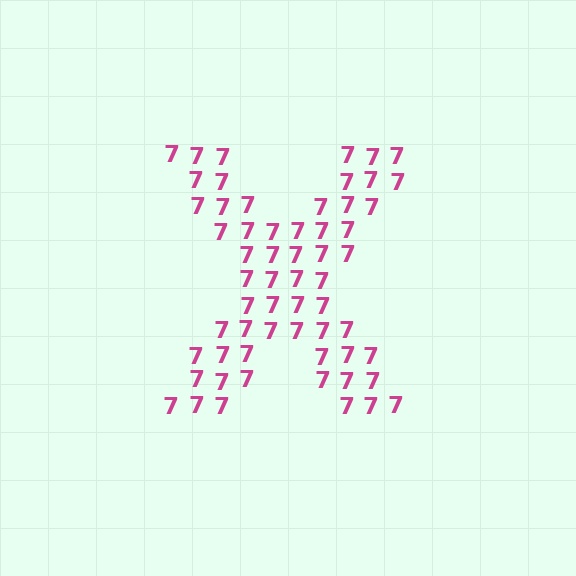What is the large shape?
The large shape is the letter X.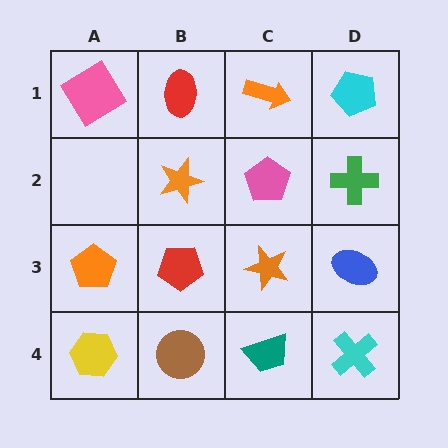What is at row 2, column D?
A green cross.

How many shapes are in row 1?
4 shapes.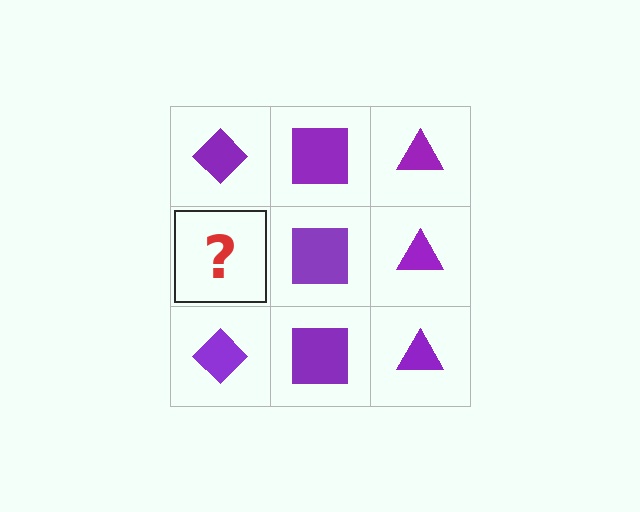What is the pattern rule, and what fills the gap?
The rule is that each column has a consistent shape. The gap should be filled with a purple diamond.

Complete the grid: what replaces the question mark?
The question mark should be replaced with a purple diamond.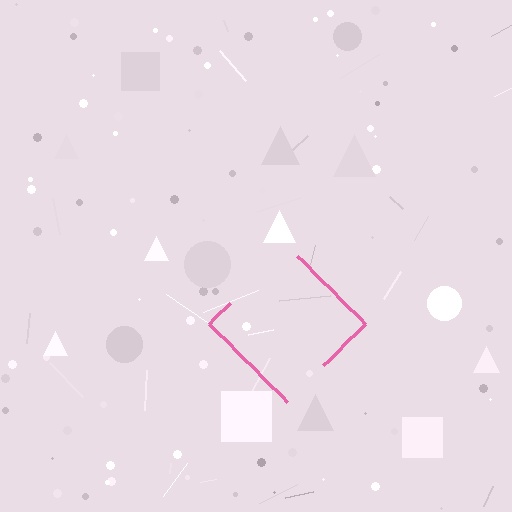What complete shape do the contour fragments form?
The contour fragments form a diamond.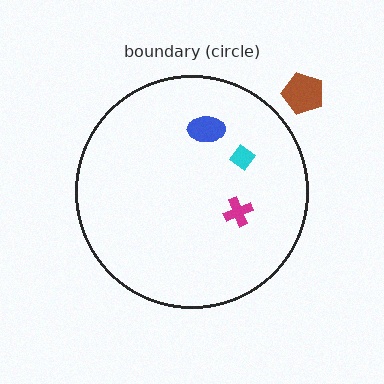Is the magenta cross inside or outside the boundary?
Inside.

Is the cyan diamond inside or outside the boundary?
Inside.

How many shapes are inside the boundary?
3 inside, 1 outside.